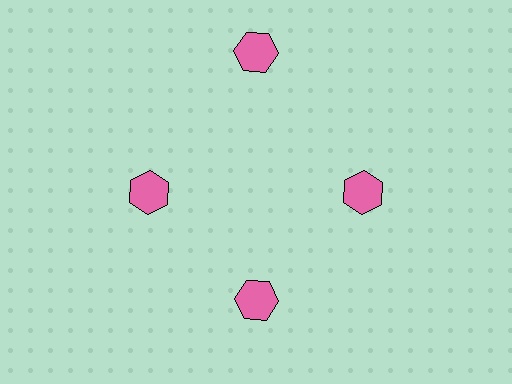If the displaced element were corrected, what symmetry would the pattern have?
It would have 4-fold rotational symmetry — the pattern would map onto itself every 90 degrees.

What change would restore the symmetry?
The symmetry would be restored by moving it inward, back onto the ring so that all 4 hexagons sit at equal angles and equal distance from the center.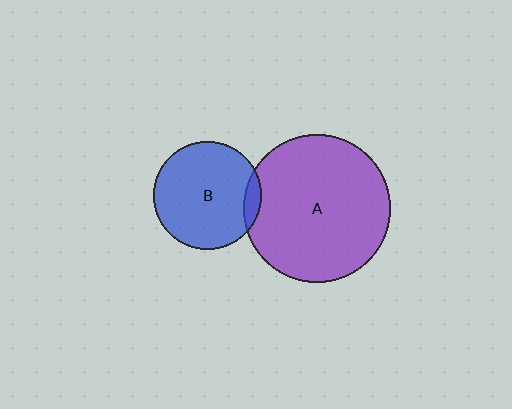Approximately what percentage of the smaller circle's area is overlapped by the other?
Approximately 10%.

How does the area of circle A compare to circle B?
Approximately 1.9 times.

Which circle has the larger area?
Circle A (purple).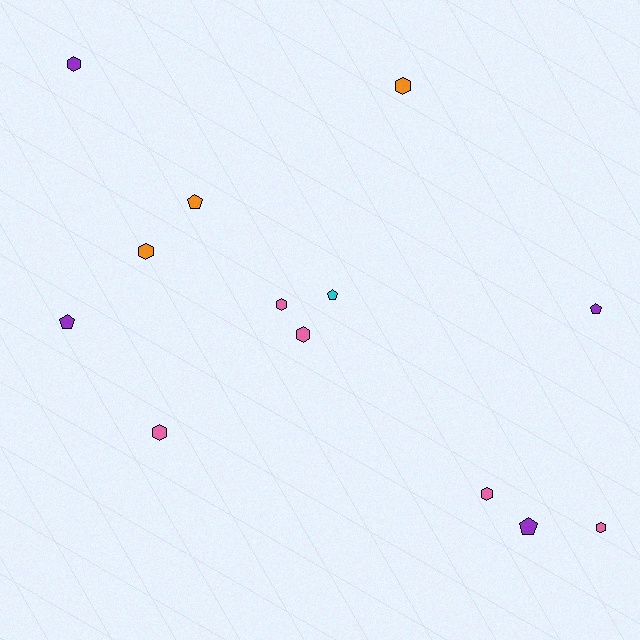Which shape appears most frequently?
Hexagon, with 8 objects.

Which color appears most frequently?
Pink, with 5 objects.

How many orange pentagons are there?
There is 1 orange pentagon.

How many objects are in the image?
There are 13 objects.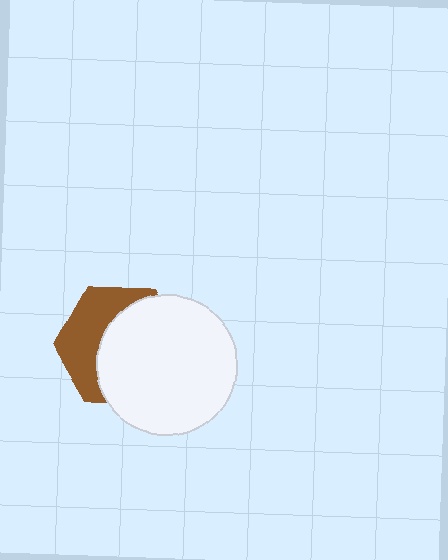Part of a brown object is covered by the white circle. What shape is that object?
It is a hexagon.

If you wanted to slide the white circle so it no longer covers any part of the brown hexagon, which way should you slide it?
Slide it right — that is the most direct way to separate the two shapes.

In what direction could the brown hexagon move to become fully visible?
The brown hexagon could move left. That would shift it out from behind the white circle entirely.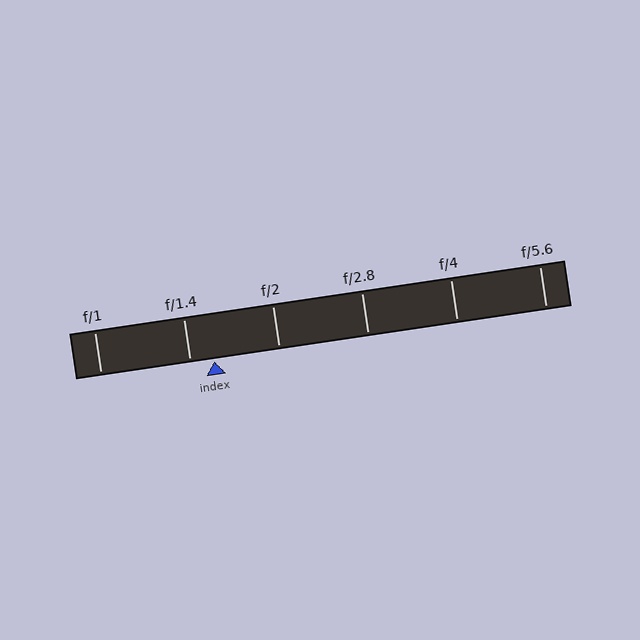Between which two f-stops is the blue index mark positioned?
The index mark is between f/1.4 and f/2.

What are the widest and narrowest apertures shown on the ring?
The widest aperture shown is f/1 and the narrowest is f/5.6.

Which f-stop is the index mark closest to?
The index mark is closest to f/1.4.